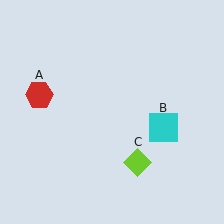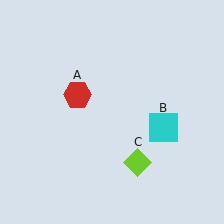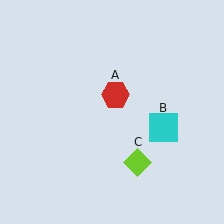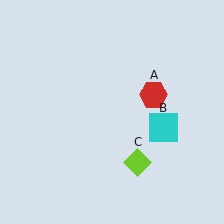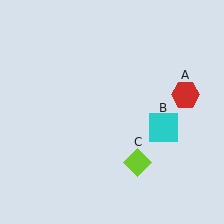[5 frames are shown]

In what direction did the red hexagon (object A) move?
The red hexagon (object A) moved right.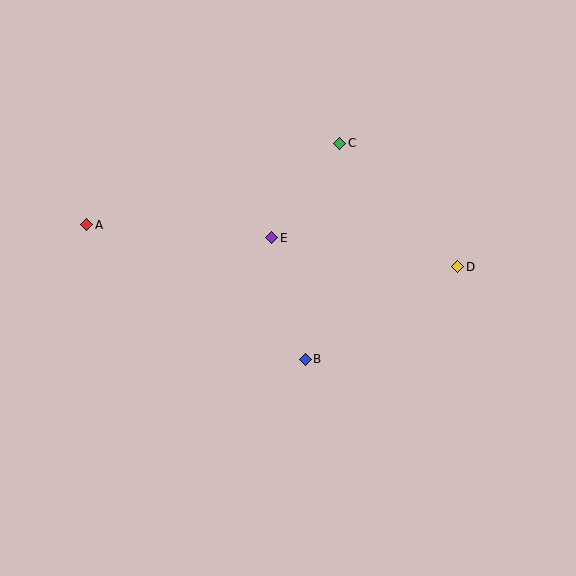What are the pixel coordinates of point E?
Point E is at (272, 238).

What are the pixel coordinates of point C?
Point C is at (340, 143).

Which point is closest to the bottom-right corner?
Point D is closest to the bottom-right corner.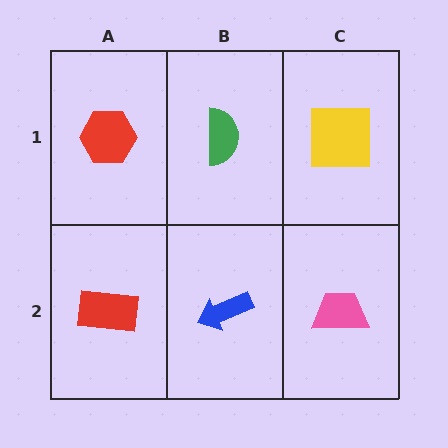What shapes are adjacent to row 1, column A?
A red rectangle (row 2, column A), a green semicircle (row 1, column B).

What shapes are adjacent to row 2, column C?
A yellow square (row 1, column C), a blue arrow (row 2, column B).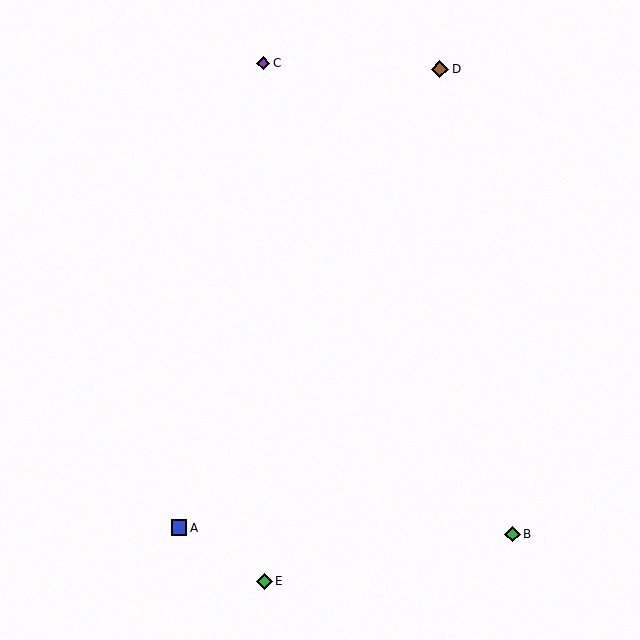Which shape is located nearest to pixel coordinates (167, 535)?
The blue square (labeled A) at (179, 528) is nearest to that location.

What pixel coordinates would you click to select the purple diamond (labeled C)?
Click at (263, 63) to select the purple diamond C.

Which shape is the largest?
The brown diamond (labeled D) is the largest.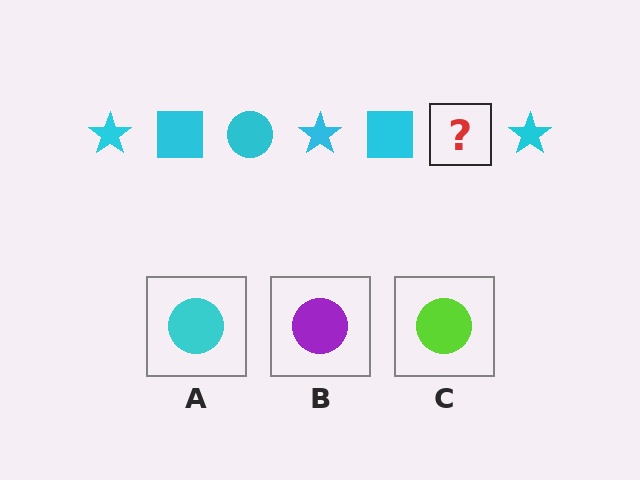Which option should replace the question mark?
Option A.